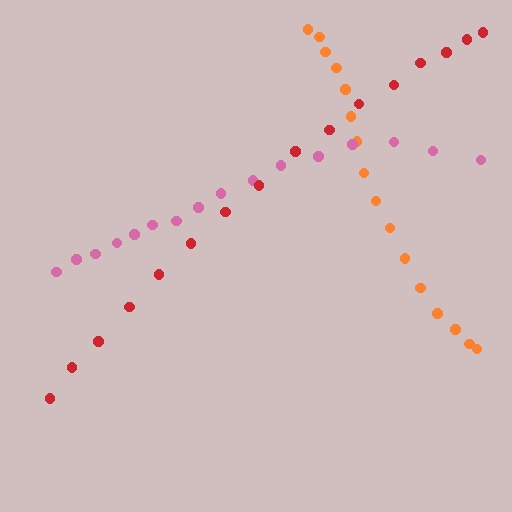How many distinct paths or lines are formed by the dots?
There are 3 distinct paths.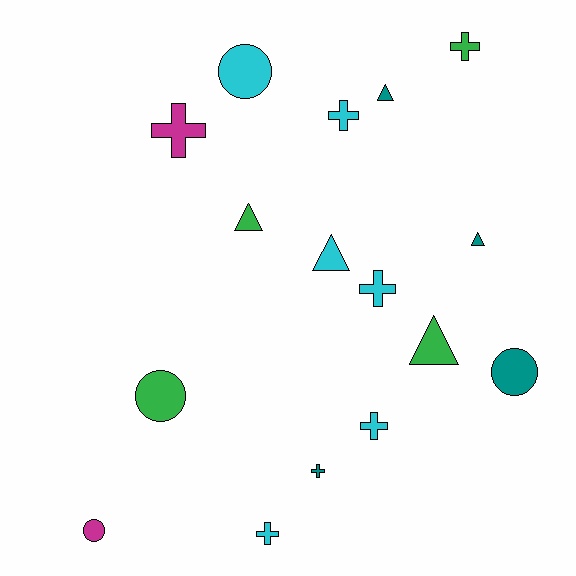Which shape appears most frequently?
Cross, with 7 objects.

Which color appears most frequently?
Cyan, with 6 objects.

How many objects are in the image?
There are 16 objects.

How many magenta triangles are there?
There are no magenta triangles.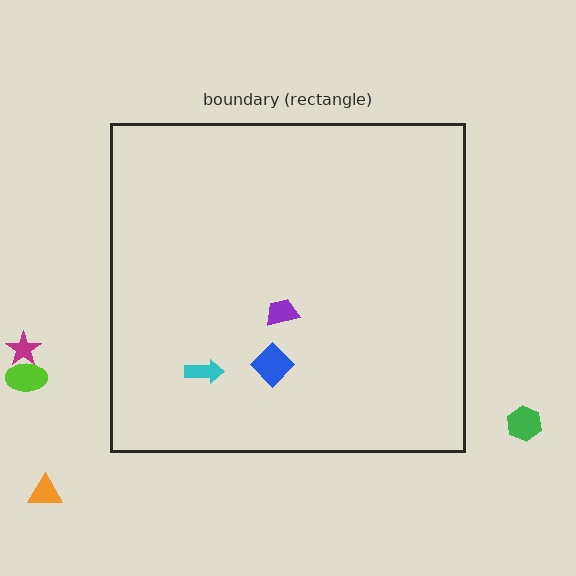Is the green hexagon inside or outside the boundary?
Outside.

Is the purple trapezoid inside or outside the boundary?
Inside.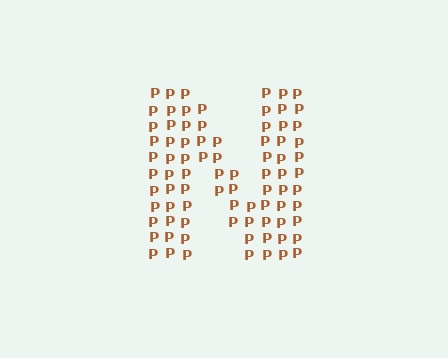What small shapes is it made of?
It is made of small letter P's.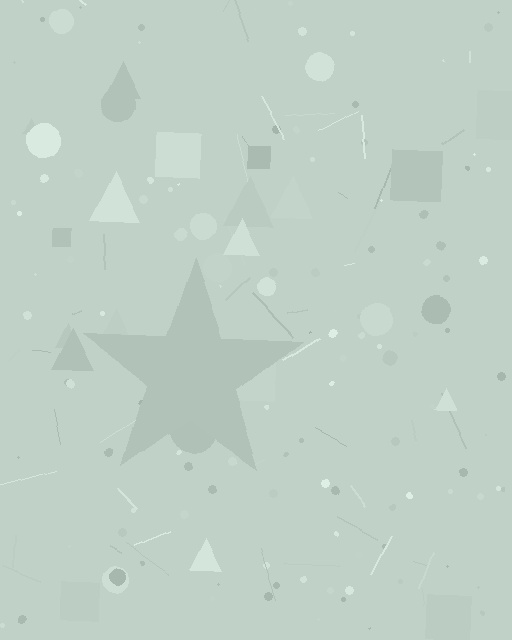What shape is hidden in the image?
A star is hidden in the image.